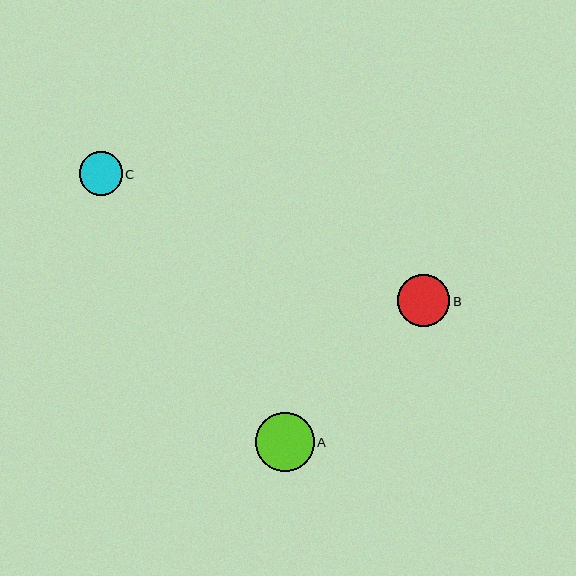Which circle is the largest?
Circle A is the largest with a size of approximately 59 pixels.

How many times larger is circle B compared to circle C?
Circle B is approximately 1.2 times the size of circle C.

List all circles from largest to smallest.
From largest to smallest: A, B, C.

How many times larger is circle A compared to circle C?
Circle A is approximately 1.4 times the size of circle C.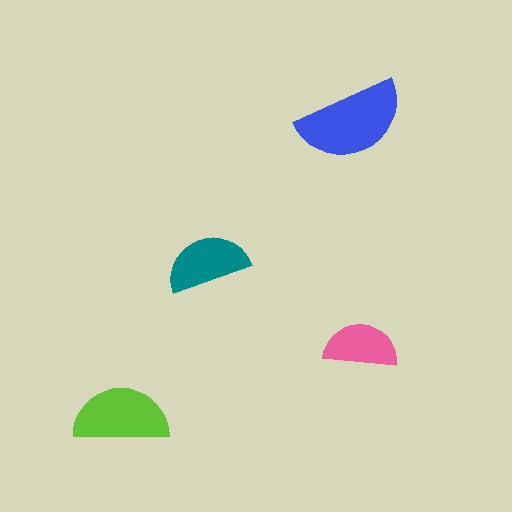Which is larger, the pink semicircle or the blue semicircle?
The blue one.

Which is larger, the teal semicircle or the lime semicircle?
The lime one.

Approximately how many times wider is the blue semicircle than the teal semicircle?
About 1.5 times wider.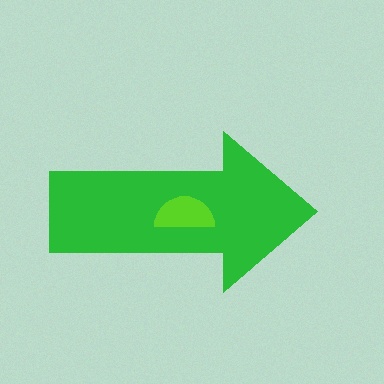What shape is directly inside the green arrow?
The lime semicircle.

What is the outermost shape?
The green arrow.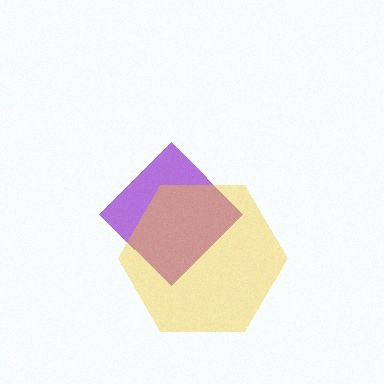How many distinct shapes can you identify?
There are 2 distinct shapes: a purple diamond, a yellow hexagon.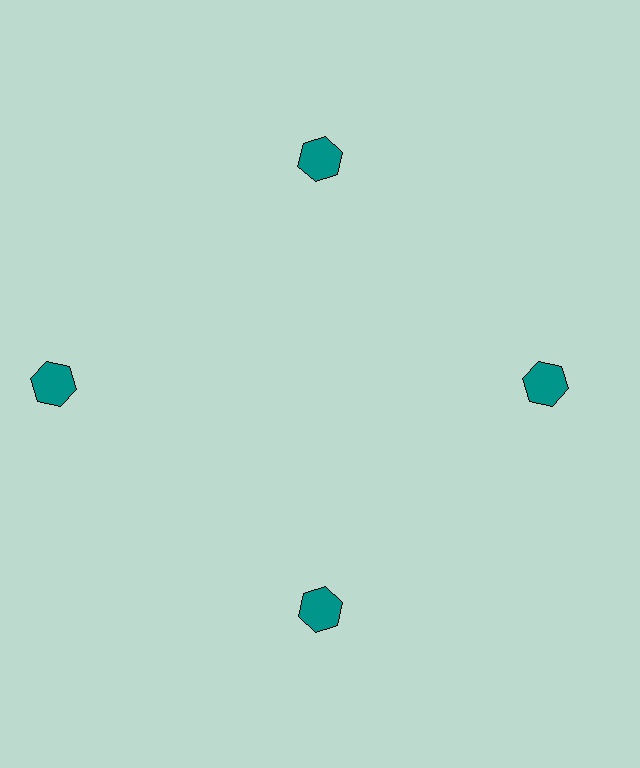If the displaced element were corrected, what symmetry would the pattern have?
It would have 4-fold rotational symmetry — the pattern would map onto itself every 90 degrees.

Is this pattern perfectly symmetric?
No. The 4 teal hexagons are arranged in a ring, but one element near the 9 o'clock position is pushed outward from the center, breaking the 4-fold rotational symmetry.